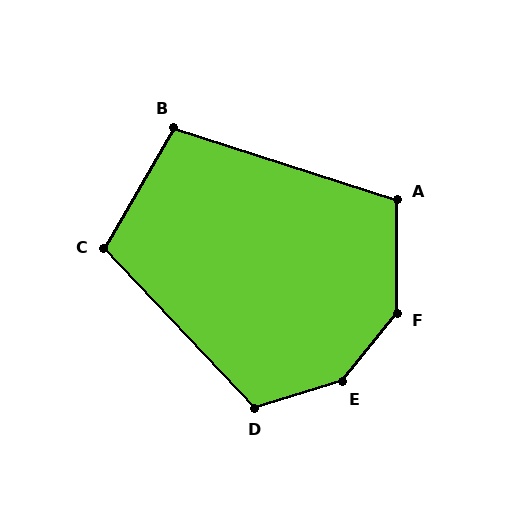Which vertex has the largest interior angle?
E, at approximately 146 degrees.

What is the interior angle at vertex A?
Approximately 108 degrees (obtuse).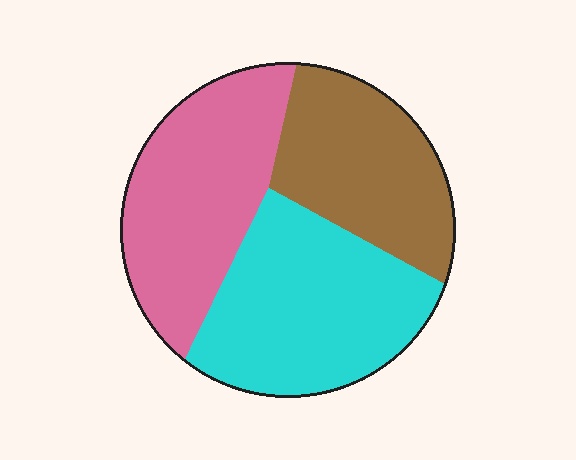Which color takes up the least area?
Brown, at roughly 30%.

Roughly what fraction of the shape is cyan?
Cyan covers 37% of the shape.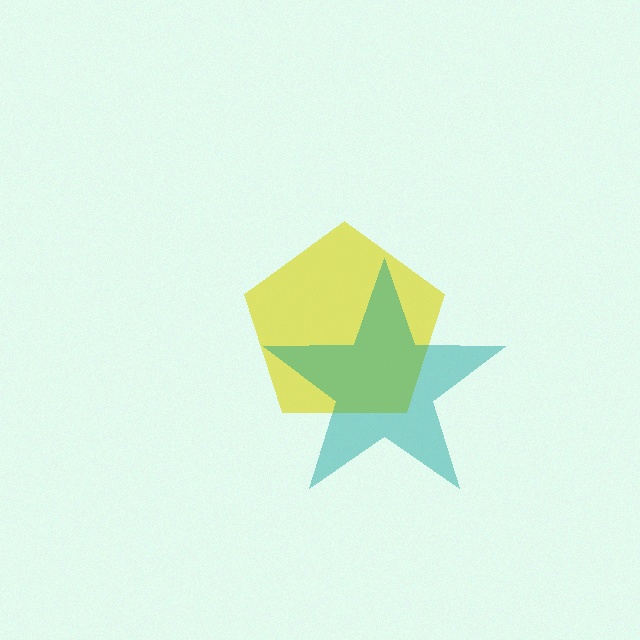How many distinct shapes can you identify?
There are 2 distinct shapes: a yellow pentagon, a teal star.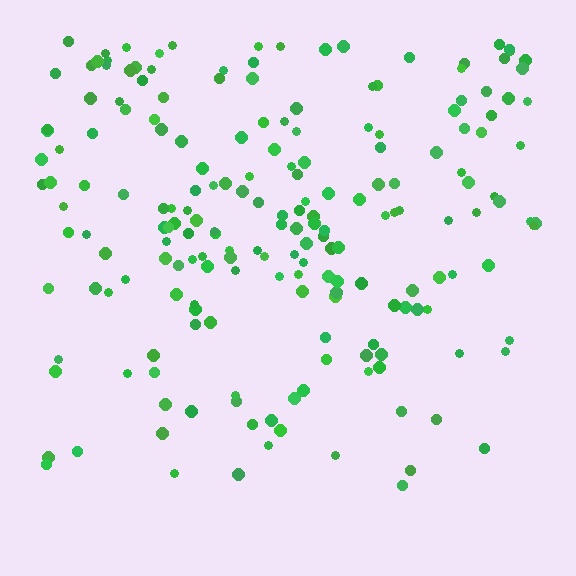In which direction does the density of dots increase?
From bottom to top, with the top side densest.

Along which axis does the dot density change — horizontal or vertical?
Vertical.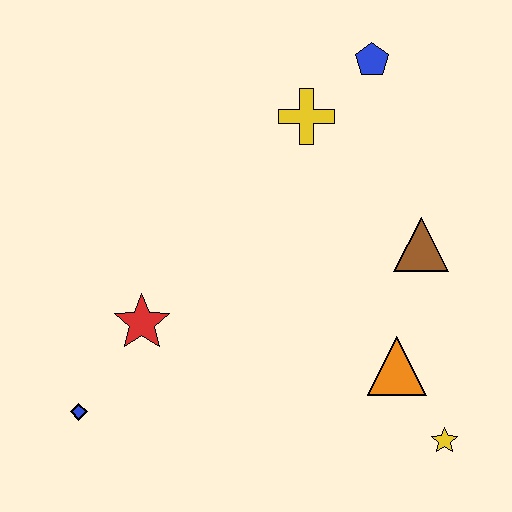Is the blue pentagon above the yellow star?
Yes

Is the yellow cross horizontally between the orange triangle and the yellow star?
No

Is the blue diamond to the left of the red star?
Yes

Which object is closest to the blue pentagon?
The yellow cross is closest to the blue pentagon.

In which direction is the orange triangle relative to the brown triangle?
The orange triangle is below the brown triangle.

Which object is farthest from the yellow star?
The blue pentagon is farthest from the yellow star.